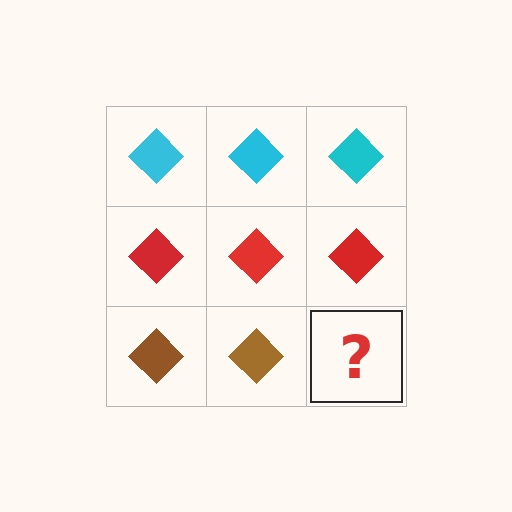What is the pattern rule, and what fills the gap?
The rule is that each row has a consistent color. The gap should be filled with a brown diamond.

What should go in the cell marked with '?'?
The missing cell should contain a brown diamond.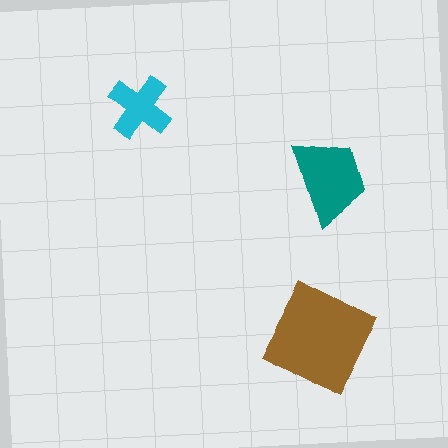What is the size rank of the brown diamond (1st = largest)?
1st.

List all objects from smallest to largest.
The cyan cross, the teal trapezoid, the brown diamond.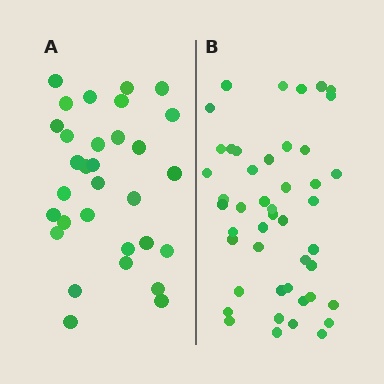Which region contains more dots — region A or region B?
Region B (the right region) has more dots.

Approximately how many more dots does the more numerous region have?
Region B has approximately 15 more dots than region A.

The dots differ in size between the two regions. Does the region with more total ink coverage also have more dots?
No. Region A has more total ink coverage because its dots are larger, but region B actually contains more individual dots. Total area can be misleading — the number of items is what matters here.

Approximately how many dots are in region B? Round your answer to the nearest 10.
About 50 dots. (The exact count is 46, which rounds to 50.)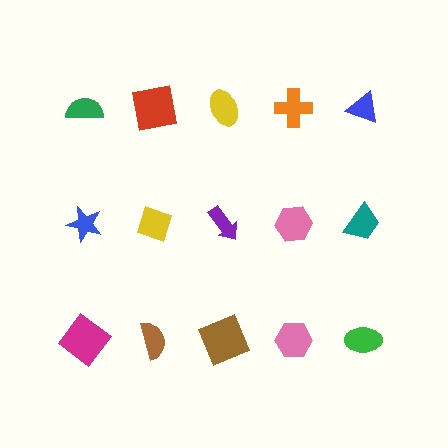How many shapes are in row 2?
5 shapes.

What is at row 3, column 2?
A brown semicircle.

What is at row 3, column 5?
A green ellipse.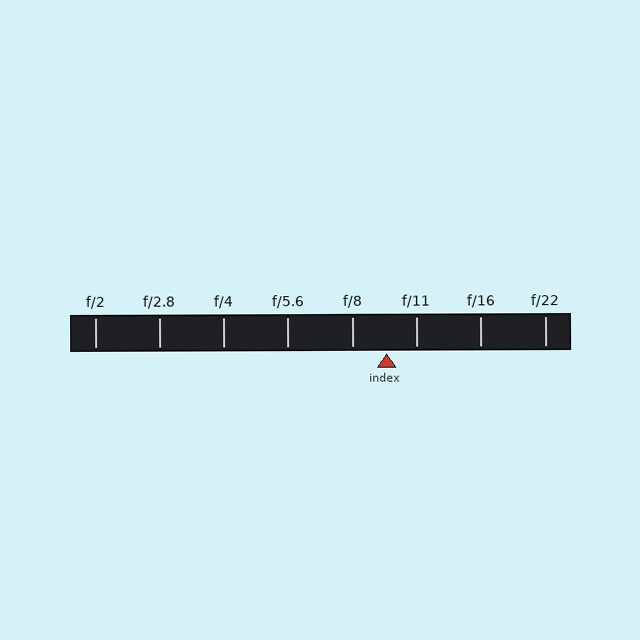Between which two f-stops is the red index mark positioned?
The index mark is between f/8 and f/11.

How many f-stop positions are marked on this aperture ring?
There are 8 f-stop positions marked.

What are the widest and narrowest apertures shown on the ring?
The widest aperture shown is f/2 and the narrowest is f/22.